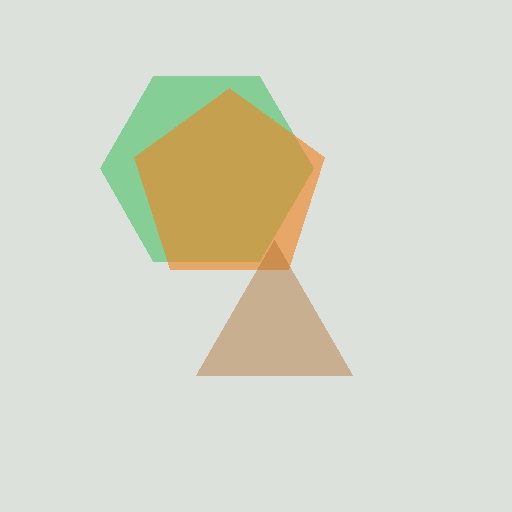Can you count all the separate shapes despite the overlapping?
Yes, there are 3 separate shapes.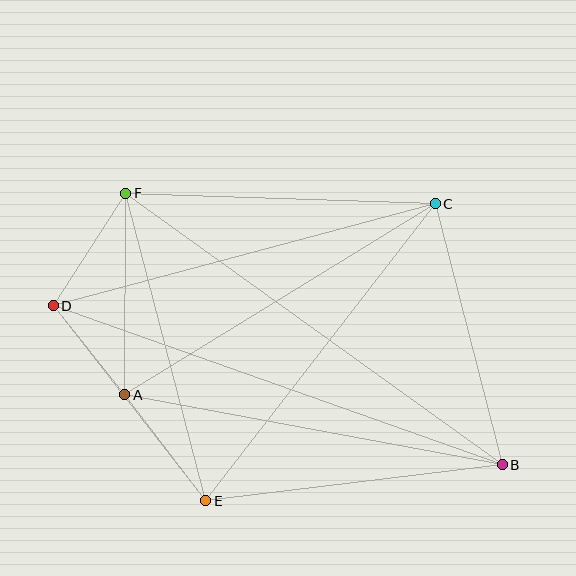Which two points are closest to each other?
Points A and D are closest to each other.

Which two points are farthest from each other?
Points B and D are farthest from each other.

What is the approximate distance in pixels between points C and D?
The distance between C and D is approximately 396 pixels.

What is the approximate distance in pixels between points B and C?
The distance between B and C is approximately 270 pixels.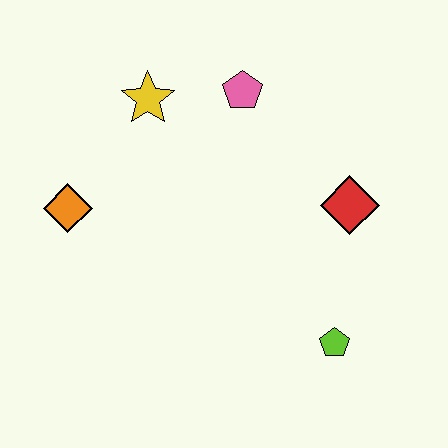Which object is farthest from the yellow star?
The lime pentagon is farthest from the yellow star.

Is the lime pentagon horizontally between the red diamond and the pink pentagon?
Yes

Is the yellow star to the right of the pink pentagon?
No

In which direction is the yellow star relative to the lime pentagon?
The yellow star is above the lime pentagon.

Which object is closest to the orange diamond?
The yellow star is closest to the orange diamond.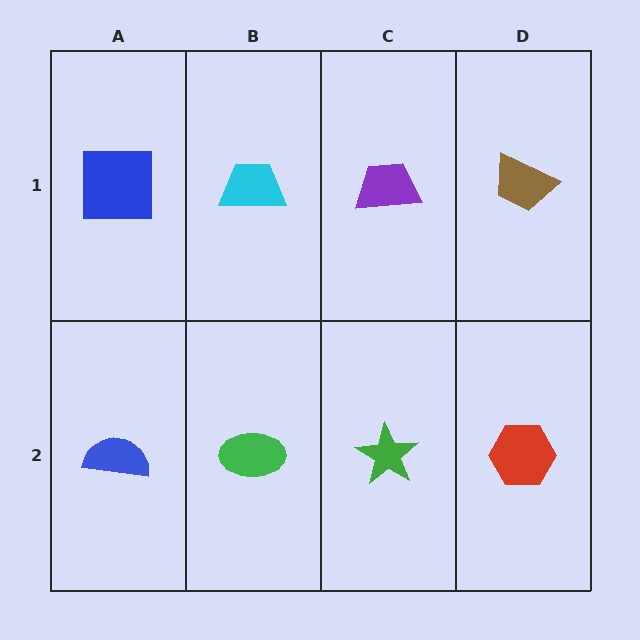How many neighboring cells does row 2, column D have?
2.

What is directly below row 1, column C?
A green star.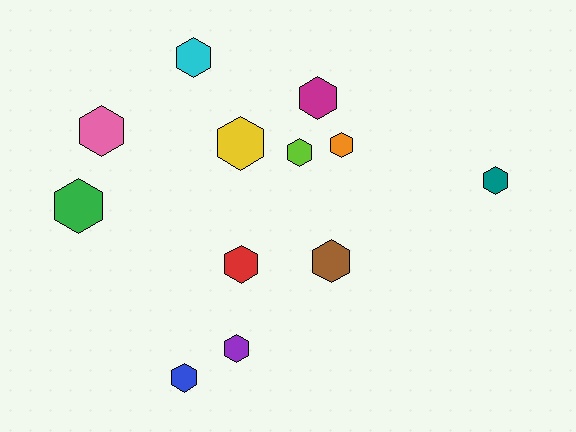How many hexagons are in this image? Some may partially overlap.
There are 12 hexagons.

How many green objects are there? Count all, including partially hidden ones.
There is 1 green object.